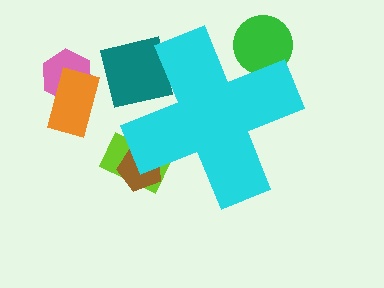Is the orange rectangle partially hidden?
No, the orange rectangle is fully visible.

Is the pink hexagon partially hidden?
No, the pink hexagon is fully visible.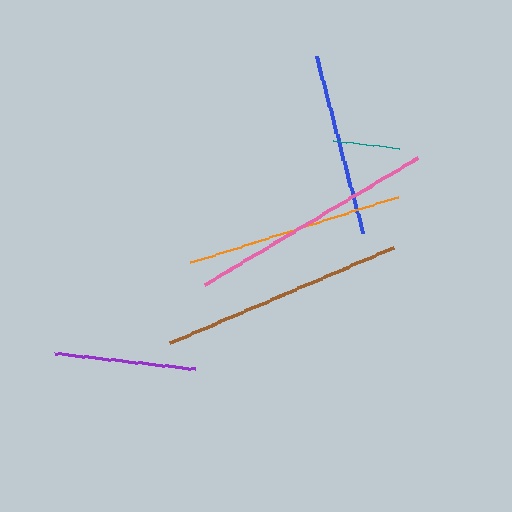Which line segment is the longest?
The pink line is the longest at approximately 249 pixels.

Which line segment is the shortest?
The teal line is the shortest at approximately 67 pixels.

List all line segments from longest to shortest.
From longest to shortest: pink, brown, orange, blue, purple, teal.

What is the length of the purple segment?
The purple segment is approximately 142 pixels long.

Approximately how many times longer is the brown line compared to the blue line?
The brown line is approximately 1.3 times the length of the blue line.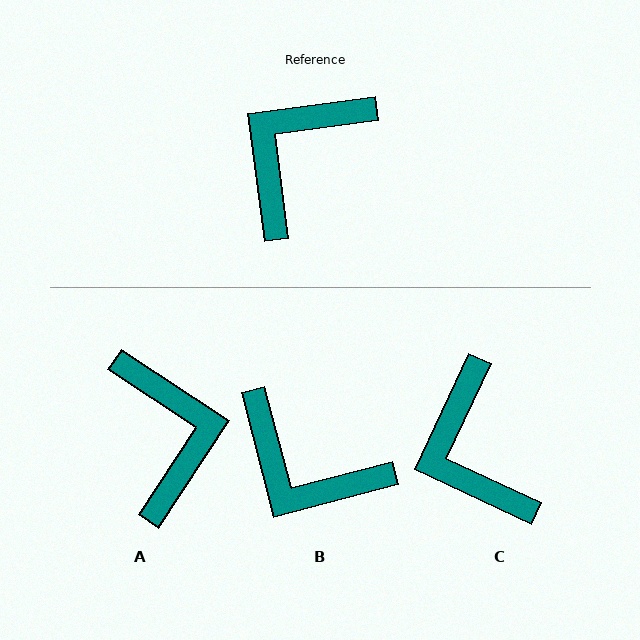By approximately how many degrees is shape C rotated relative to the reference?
Approximately 57 degrees counter-clockwise.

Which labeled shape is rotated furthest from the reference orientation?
A, about 131 degrees away.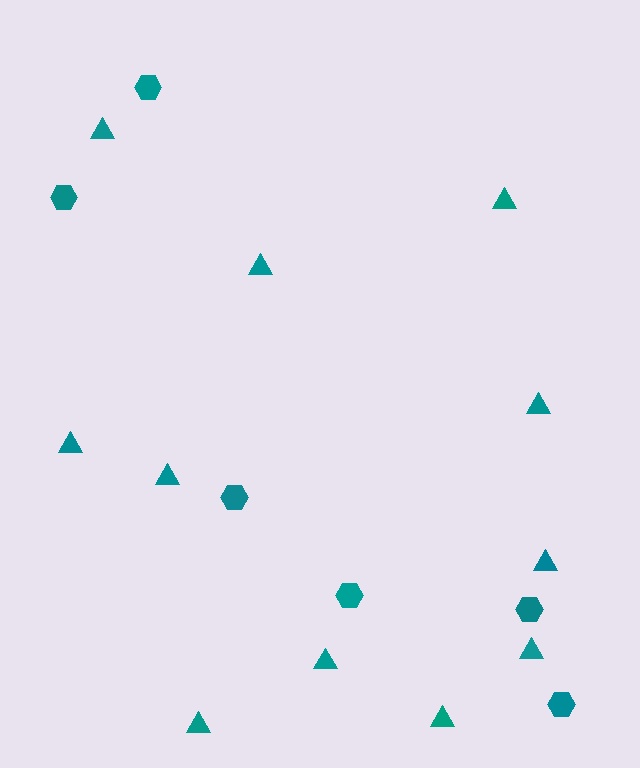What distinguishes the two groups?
There are 2 groups: one group of hexagons (6) and one group of triangles (11).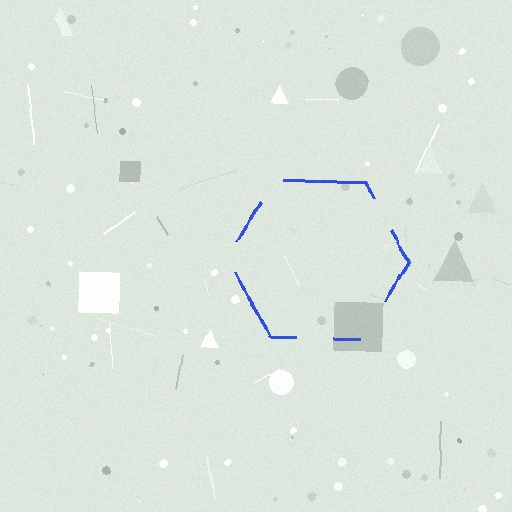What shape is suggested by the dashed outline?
The dashed outline suggests a hexagon.